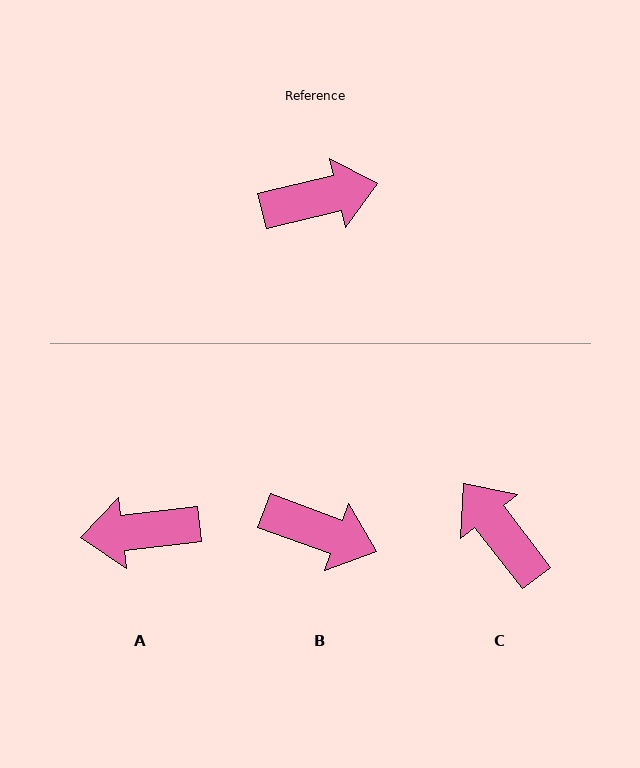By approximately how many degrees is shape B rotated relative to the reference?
Approximately 33 degrees clockwise.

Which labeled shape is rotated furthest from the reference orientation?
A, about 173 degrees away.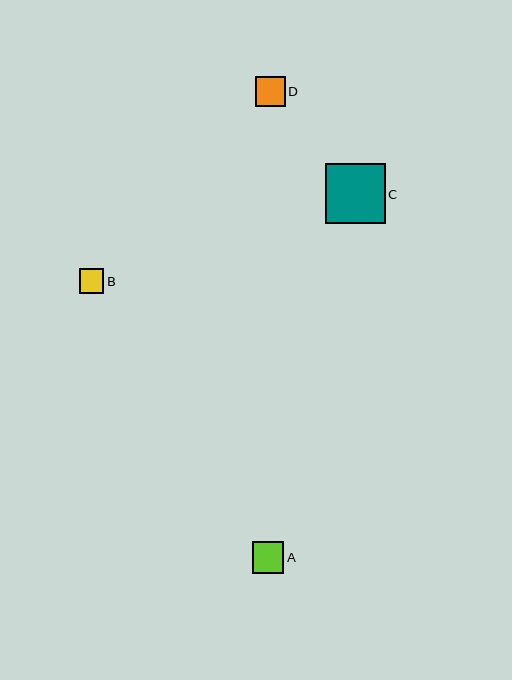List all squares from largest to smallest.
From largest to smallest: C, A, D, B.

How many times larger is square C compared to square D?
Square C is approximately 2.0 times the size of square D.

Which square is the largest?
Square C is the largest with a size of approximately 60 pixels.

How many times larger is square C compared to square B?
Square C is approximately 2.5 times the size of square B.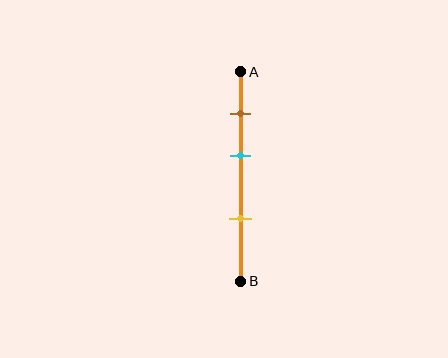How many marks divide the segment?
There are 3 marks dividing the segment.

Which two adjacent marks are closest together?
The brown and cyan marks are the closest adjacent pair.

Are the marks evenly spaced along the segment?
Yes, the marks are approximately evenly spaced.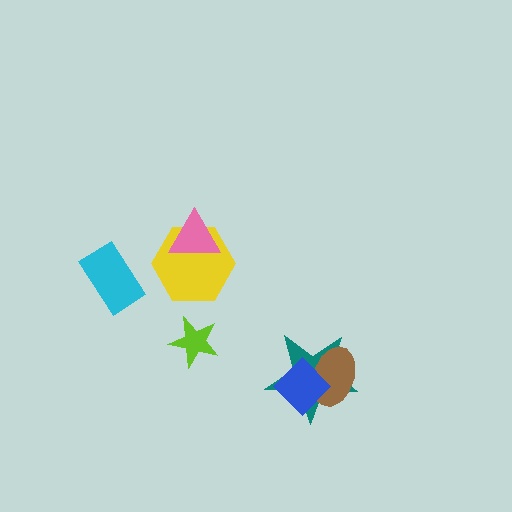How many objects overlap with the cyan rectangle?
0 objects overlap with the cyan rectangle.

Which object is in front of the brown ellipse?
The blue diamond is in front of the brown ellipse.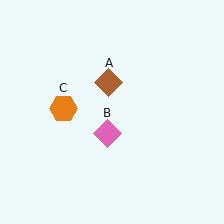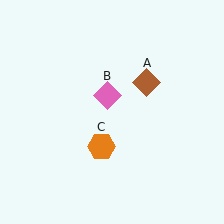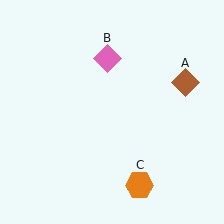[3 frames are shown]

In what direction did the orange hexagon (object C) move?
The orange hexagon (object C) moved down and to the right.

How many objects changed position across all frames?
3 objects changed position: brown diamond (object A), pink diamond (object B), orange hexagon (object C).